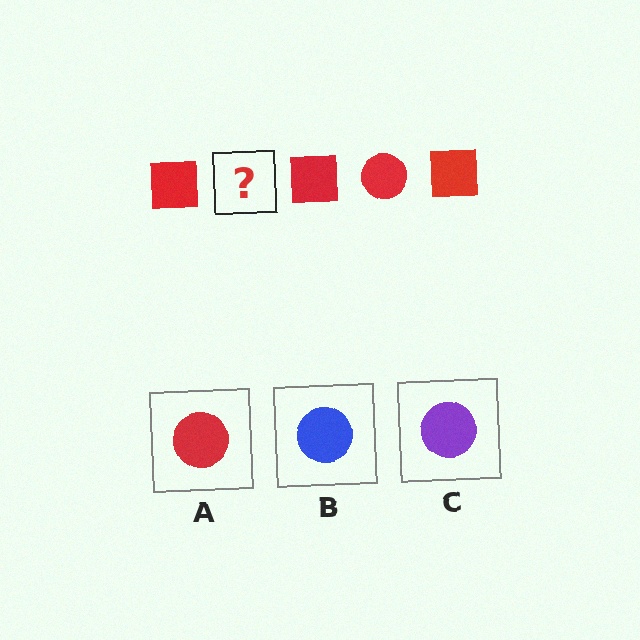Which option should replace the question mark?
Option A.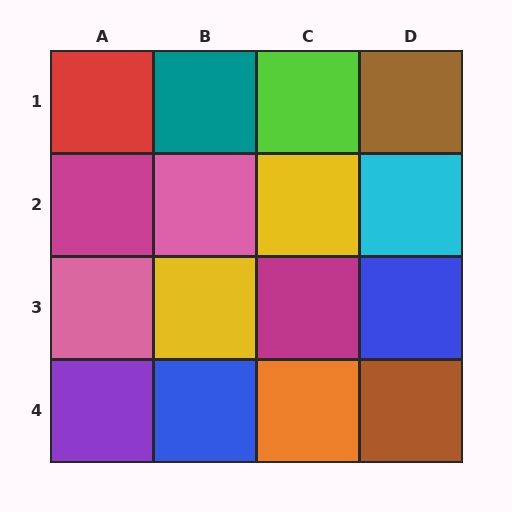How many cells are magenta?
2 cells are magenta.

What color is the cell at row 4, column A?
Purple.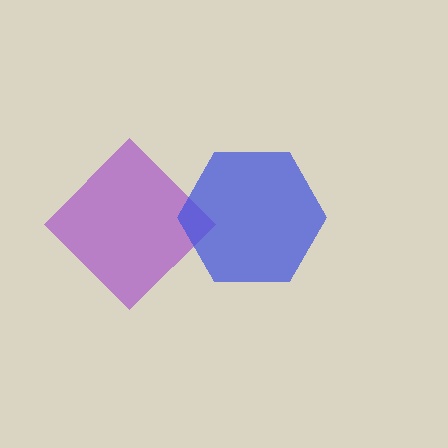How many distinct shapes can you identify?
There are 2 distinct shapes: a purple diamond, a blue hexagon.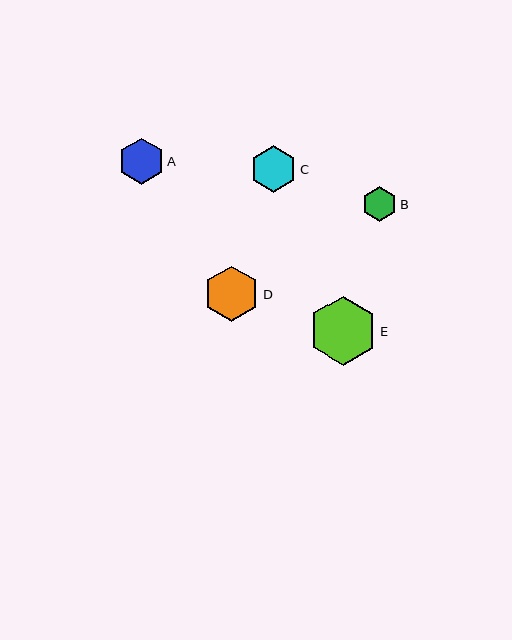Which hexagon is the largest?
Hexagon E is the largest with a size of approximately 68 pixels.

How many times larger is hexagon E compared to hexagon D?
Hexagon E is approximately 1.2 times the size of hexagon D.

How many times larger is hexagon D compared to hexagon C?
Hexagon D is approximately 1.2 times the size of hexagon C.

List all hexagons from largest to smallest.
From largest to smallest: E, D, C, A, B.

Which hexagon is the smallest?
Hexagon B is the smallest with a size of approximately 35 pixels.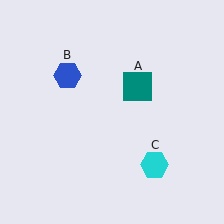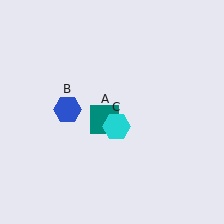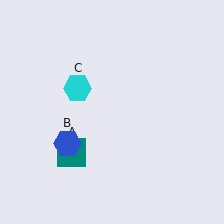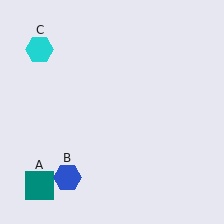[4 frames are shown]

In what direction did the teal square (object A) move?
The teal square (object A) moved down and to the left.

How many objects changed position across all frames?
3 objects changed position: teal square (object A), blue hexagon (object B), cyan hexagon (object C).